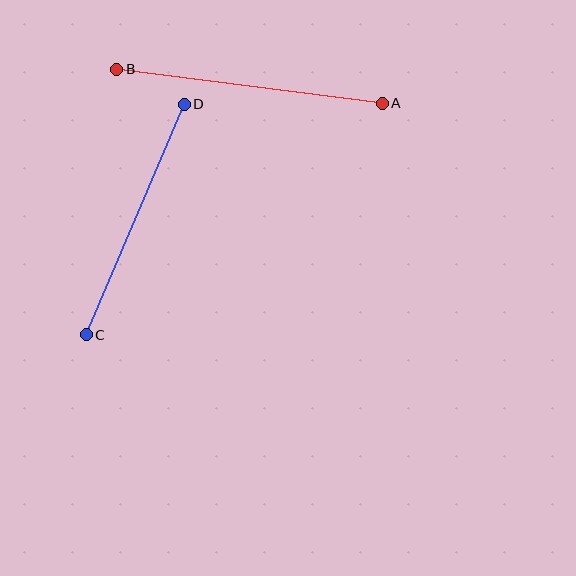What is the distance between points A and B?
The distance is approximately 268 pixels.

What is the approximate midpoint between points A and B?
The midpoint is at approximately (249, 86) pixels.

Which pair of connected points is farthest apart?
Points A and B are farthest apart.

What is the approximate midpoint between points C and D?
The midpoint is at approximately (135, 220) pixels.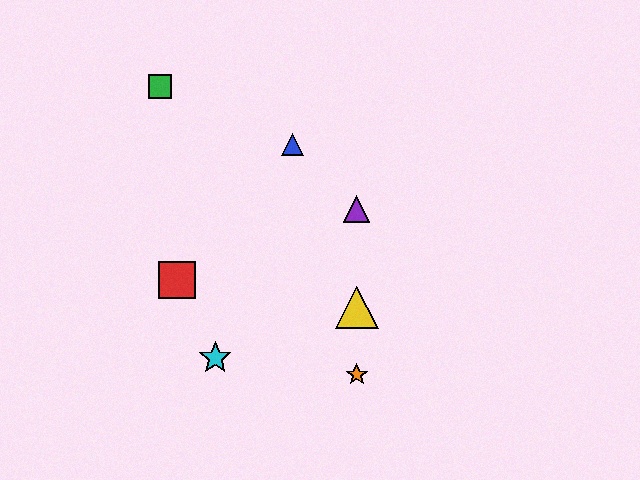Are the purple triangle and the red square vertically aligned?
No, the purple triangle is at x≈357 and the red square is at x≈177.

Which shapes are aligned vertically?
The yellow triangle, the purple triangle, the orange star are aligned vertically.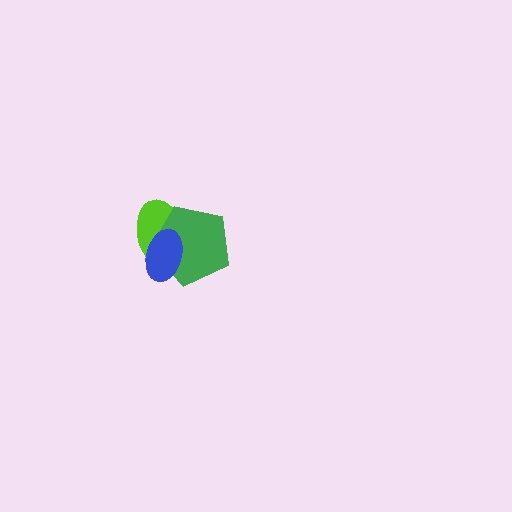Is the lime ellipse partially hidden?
Yes, it is partially covered by another shape.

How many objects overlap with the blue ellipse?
2 objects overlap with the blue ellipse.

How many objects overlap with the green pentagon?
2 objects overlap with the green pentagon.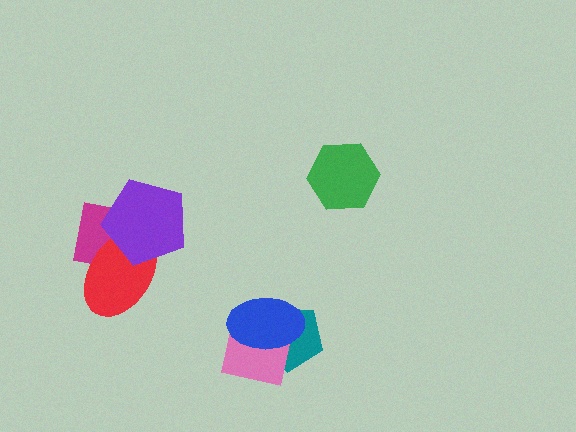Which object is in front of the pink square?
The blue ellipse is in front of the pink square.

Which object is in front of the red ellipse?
The purple pentagon is in front of the red ellipse.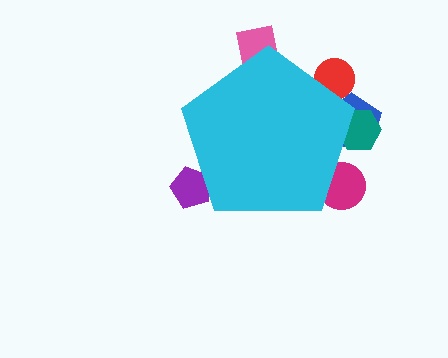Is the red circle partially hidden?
Yes, the red circle is partially hidden behind the cyan pentagon.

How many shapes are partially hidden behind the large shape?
6 shapes are partially hidden.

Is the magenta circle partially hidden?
Yes, the magenta circle is partially hidden behind the cyan pentagon.